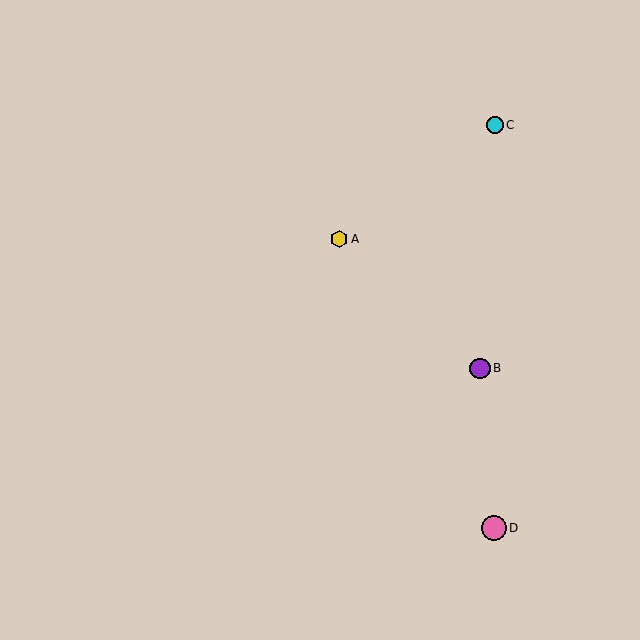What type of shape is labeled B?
Shape B is a purple circle.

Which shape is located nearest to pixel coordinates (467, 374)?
The purple circle (labeled B) at (480, 368) is nearest to that location.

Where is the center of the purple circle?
The center of the purple circle is at (480, 368).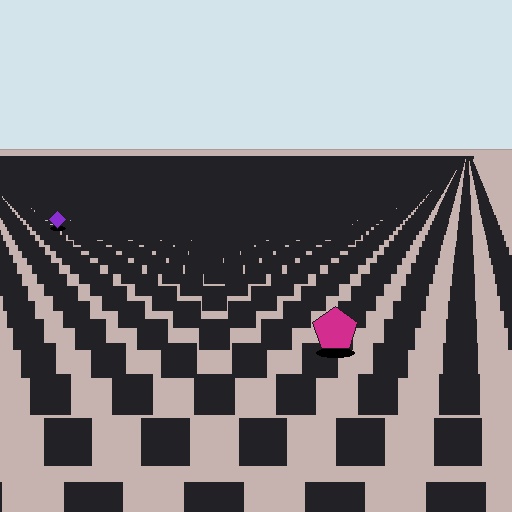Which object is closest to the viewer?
The magenta pentagon is closest. The texture marks near it are larger and more spread out.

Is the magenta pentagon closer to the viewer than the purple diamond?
Yes. The magenta pentagon is closer — you can tell from the texture gradient: the ground texture is coarser near it.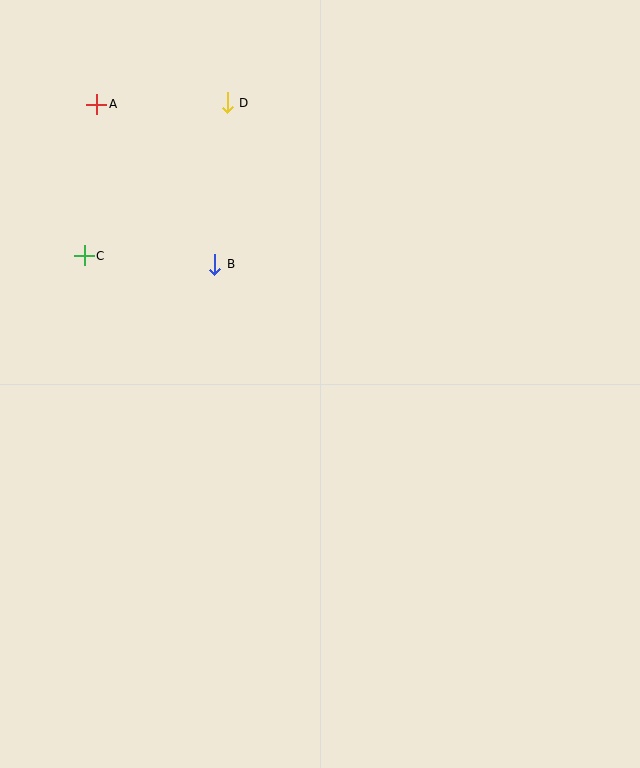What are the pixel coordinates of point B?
Point B is at (215, 264).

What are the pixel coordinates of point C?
Point C is at (84, 256).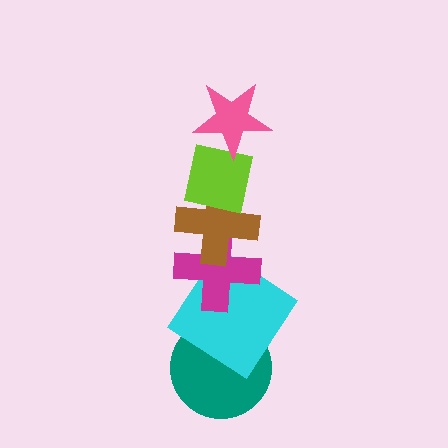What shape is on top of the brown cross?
The lime square is on top of the brown cross.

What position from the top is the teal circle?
The teal circle is 6th from the top.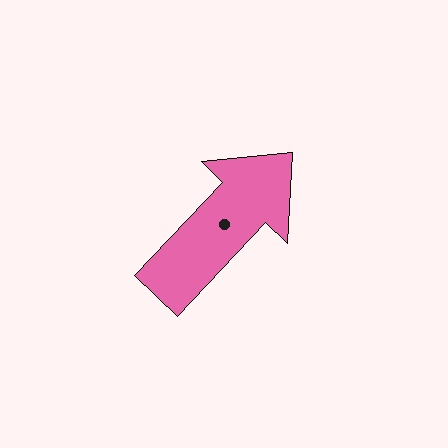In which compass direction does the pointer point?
Northeast.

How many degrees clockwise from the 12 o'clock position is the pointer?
Approximately 43 degrees.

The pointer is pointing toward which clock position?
Roughly 1 o'clock.